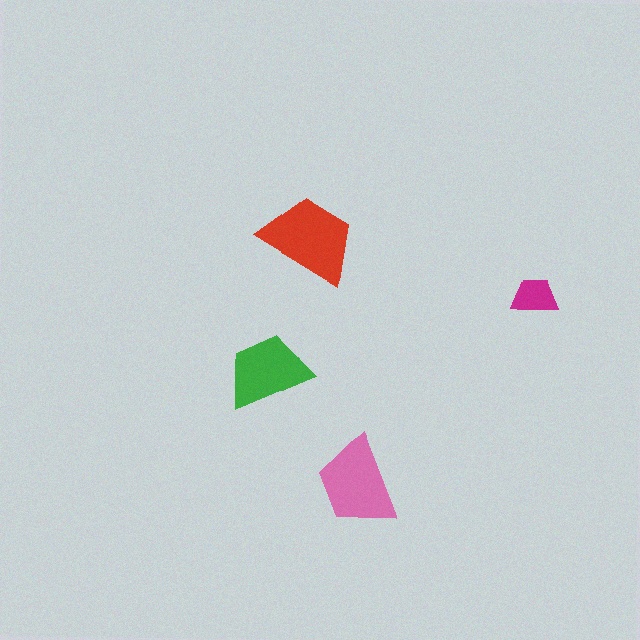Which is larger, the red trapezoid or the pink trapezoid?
The red one.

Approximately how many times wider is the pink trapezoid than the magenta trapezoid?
About 2 times wider.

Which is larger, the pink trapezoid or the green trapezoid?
The pink one.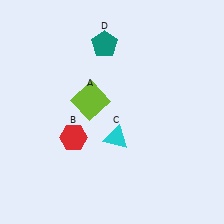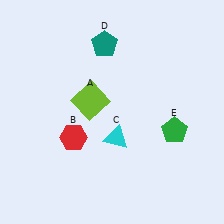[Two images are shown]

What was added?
A green pentagon (E) was added in Image 2.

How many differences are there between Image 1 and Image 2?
There is 1 difference between the two images.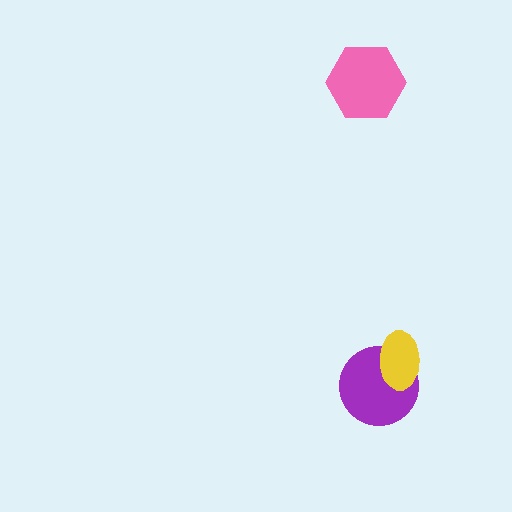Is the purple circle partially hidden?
Yes, it is partially covered by another shape.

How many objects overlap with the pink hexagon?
0 objects overlap with the pink hexagon.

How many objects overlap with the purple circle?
1 object overlaps with the purple circle.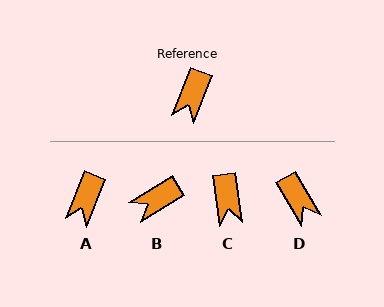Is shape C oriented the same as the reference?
No, it is off by about 30 degrees.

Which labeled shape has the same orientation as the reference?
A.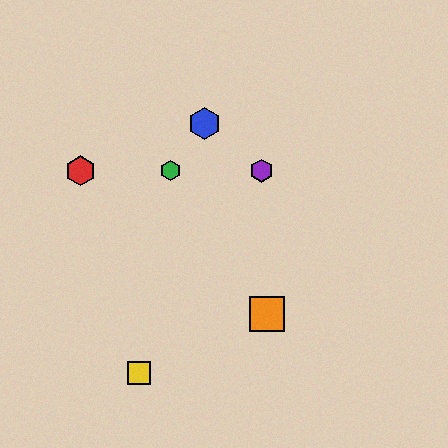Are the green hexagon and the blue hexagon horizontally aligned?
No, the green hexagon is at y≈171 and the blue hexagon is at y≈123.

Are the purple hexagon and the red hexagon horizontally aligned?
Yes, both are at y≈171.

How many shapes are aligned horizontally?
3 shapes (the red hexagon, the green hexagon, the purple hexagon) are aligned horizontally.